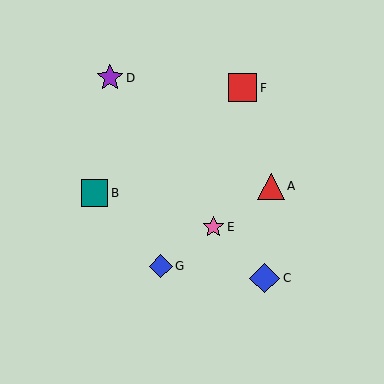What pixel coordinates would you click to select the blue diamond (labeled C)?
Click at (265, 278) to select the blue diamond C.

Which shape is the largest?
The blue diamond (labeled C) is the largest.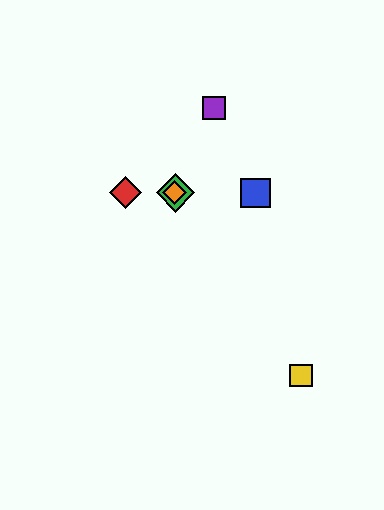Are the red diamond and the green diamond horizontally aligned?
Yes, both are at y≈193.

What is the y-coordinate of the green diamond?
The green diamond is at y≈193.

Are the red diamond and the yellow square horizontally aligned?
No, the red diamond is at y≈193 and the yellow square is at y≈376.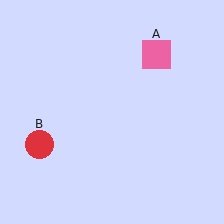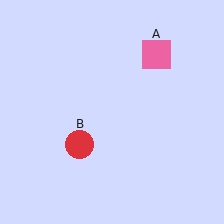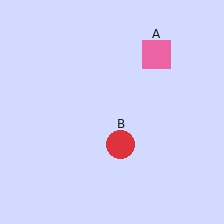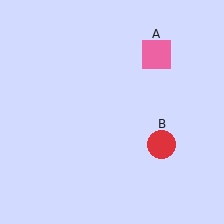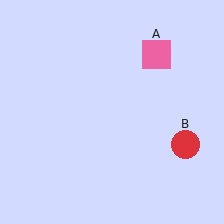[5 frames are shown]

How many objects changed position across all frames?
1 object changed position: red circle (object B).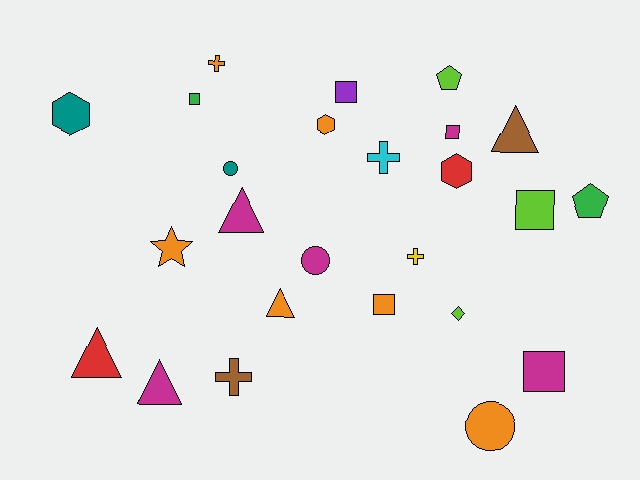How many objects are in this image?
There are 25 objects.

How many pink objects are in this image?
There are no pink objects.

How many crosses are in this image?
There are 4 crosses.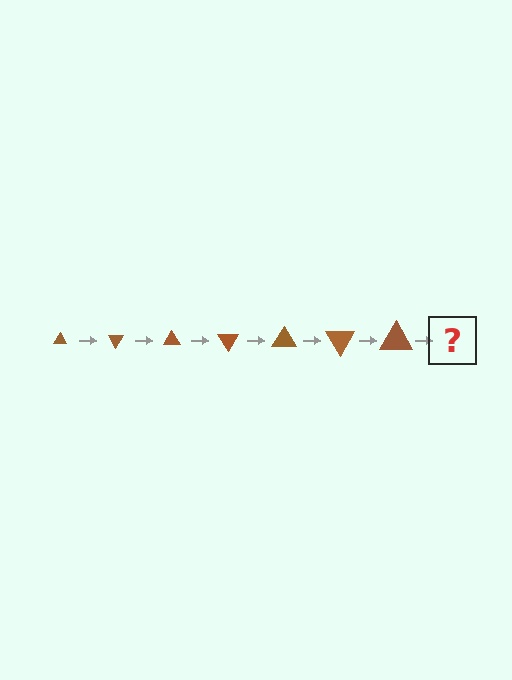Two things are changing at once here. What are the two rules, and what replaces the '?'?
The two rules are that the triangle grows larger each step and it rotates 60 degrees each step. The '?' should be a triangle, larger than the previous one and rotated 420 degrees from the start.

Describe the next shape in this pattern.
It should be a triangle, larger than the previous one and rotated 420 degrees from the start.